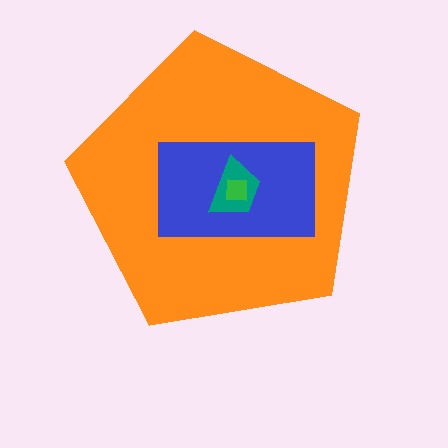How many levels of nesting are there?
4.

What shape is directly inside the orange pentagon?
The blue rectangle.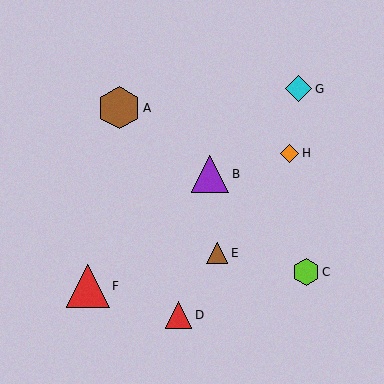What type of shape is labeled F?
Shape F is a red triangle.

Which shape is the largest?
The red triangle (labeled F) is the largest.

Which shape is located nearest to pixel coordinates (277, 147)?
The orange diamond (labeled H) at (290, 153) is nearest to that location.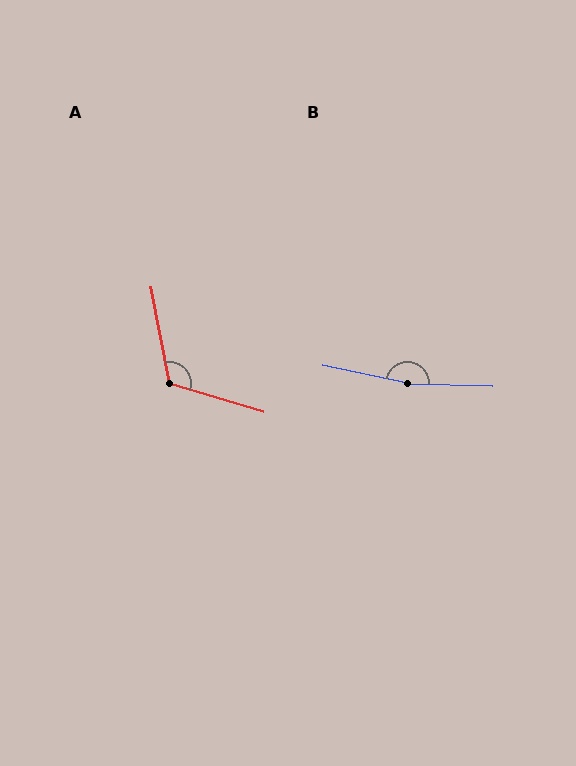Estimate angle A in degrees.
Approximately 118 degrees.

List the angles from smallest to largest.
A (118°), B (170°).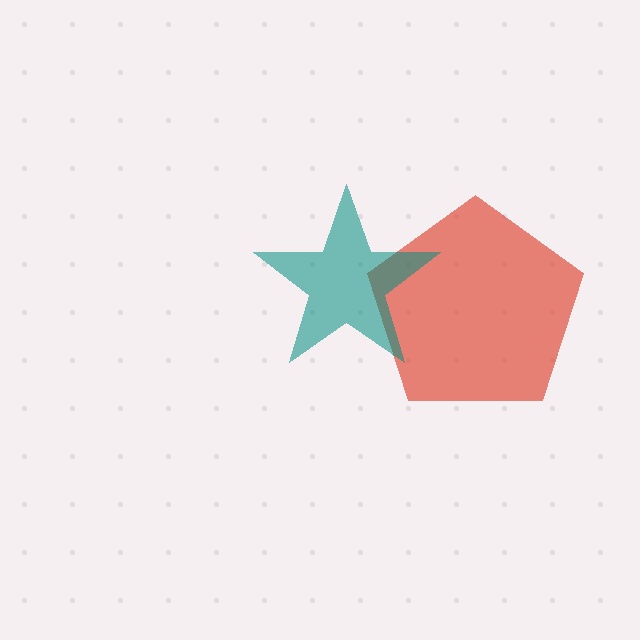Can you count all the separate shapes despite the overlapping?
Yes, there are 2 separate shapes.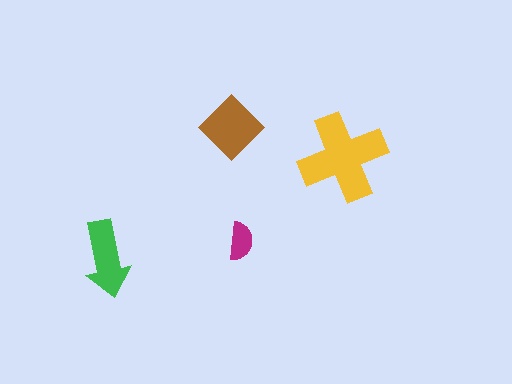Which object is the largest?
The yellow cross.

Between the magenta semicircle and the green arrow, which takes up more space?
The green arrow.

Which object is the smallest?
The magenta semicircle.